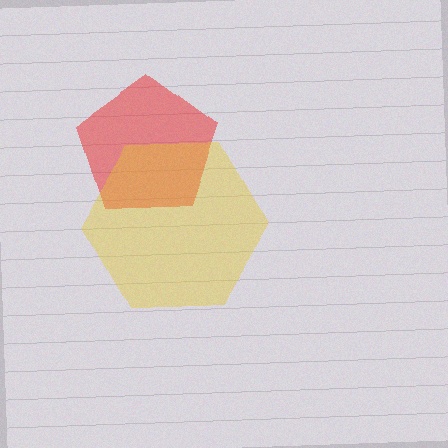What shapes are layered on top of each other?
The layered shapes are: a red pentagon, a yellow hexagon.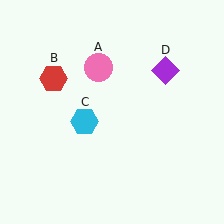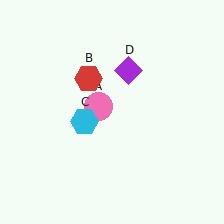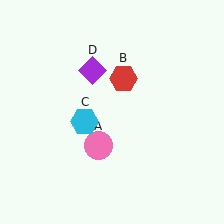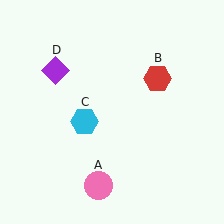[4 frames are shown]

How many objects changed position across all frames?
3 objects changed position: pink circle (object A), red hexagon (object B), purple diamond (object D).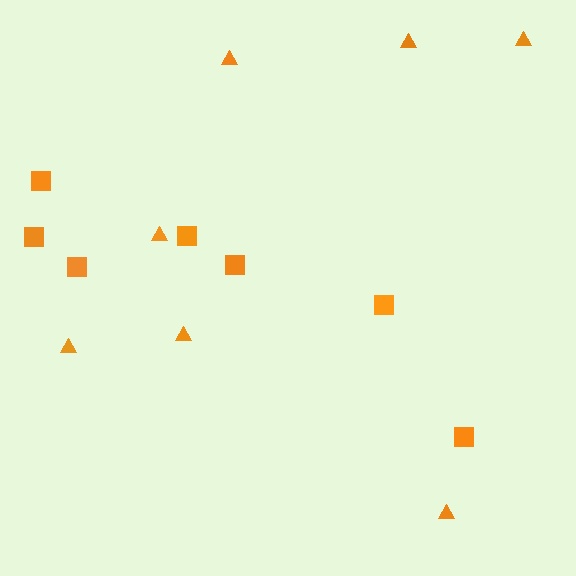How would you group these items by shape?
There are 2 groups: one group of triangles (7) and one group of squares (7).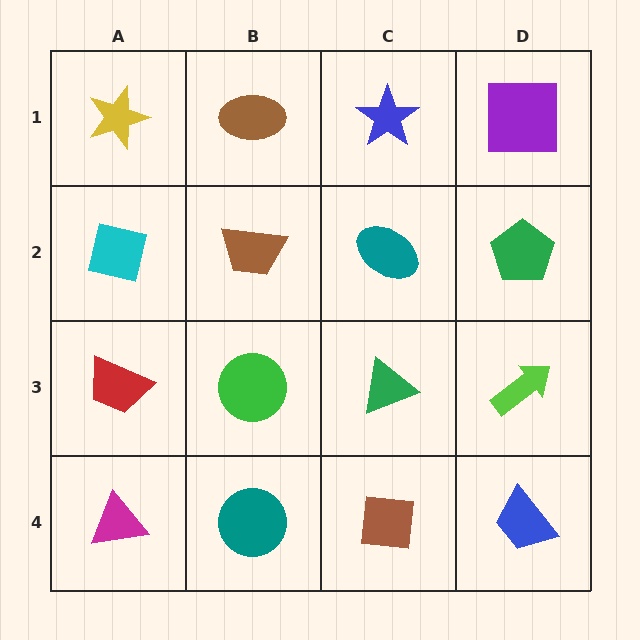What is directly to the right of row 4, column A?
A teal circle.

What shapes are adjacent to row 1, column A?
A cyan square (row 2, column A), a brown ellipse (row 1, column B).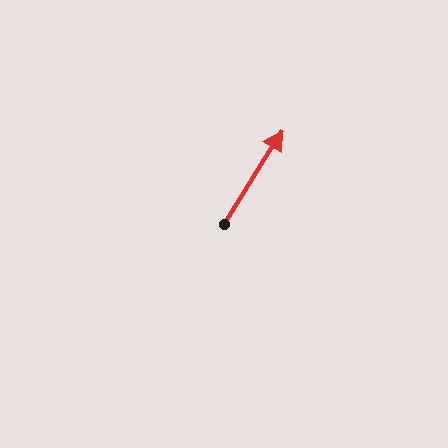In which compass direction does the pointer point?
Northeast.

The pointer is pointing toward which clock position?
Roughly 1 o'clock.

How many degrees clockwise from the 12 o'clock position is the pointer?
Approximately 32 degrees.